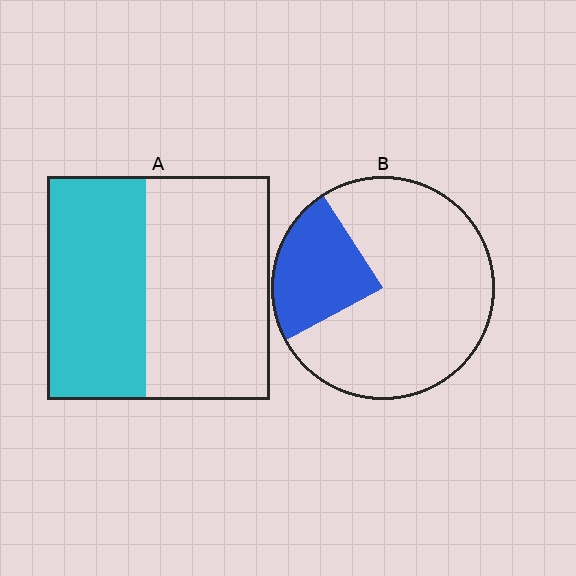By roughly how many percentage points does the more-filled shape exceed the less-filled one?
By roughly 20 percentage points (A over B).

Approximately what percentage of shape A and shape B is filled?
A is approximately 45% and B is approximately 25%.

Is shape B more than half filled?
No.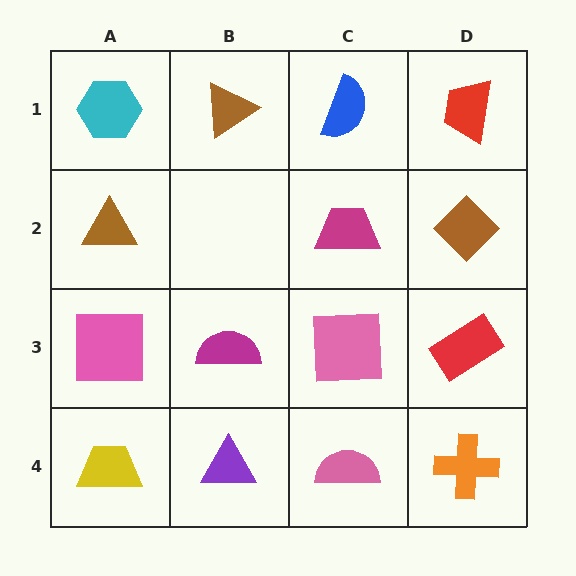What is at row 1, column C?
A blue semicircle.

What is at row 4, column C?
A pink semicircle.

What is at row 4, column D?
An orange cross.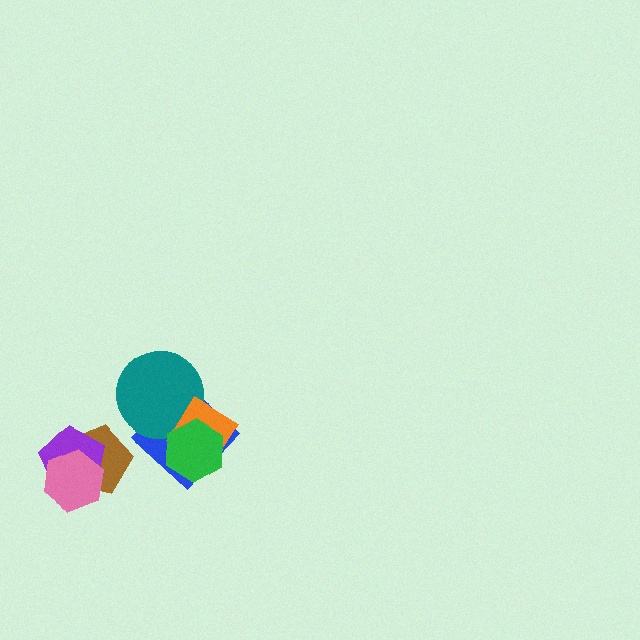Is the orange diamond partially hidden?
Yes, it is partially covered by another shape.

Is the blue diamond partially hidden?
Yes, it is partially covered by another shape.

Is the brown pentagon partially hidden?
Yes, it is partially covered by another shape.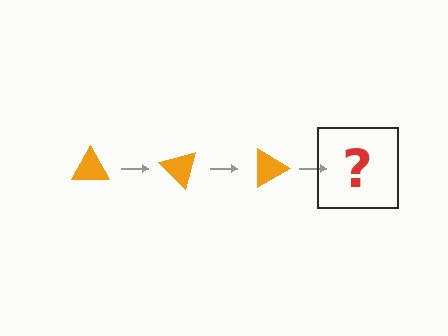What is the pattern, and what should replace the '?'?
The pattern is that the triangle rotates 45 degrees each step. The '?' should be an orange triangle rotated 135 degrees.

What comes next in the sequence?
The next element should be an orange triangle rotated 135 degrees.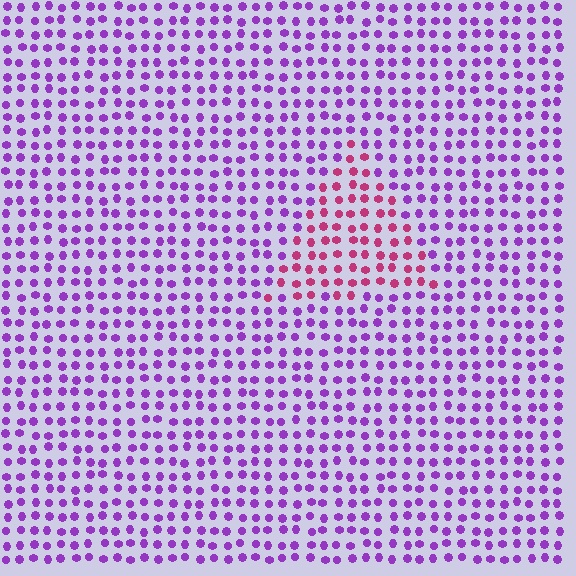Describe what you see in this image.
The image is filled with small purple elements in a uniform arrangement. A triangle-shaped region is visible where the elements are tinted to a slightly different hue, forming a subtle color boundary.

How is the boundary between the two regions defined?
The boundary is defined purely by a slight shift in hue (about 49 degrees). Spacing, size, and orientation are identical on both sides.